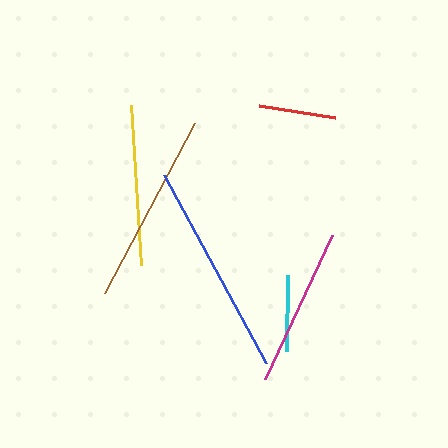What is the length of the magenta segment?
The magenta segment is approximately 159 pixels long.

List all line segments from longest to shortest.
From longest to shortest: blue, brown, yellow, magenta, red, cyan.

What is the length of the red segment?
The red segment is approximately 78 pixels long.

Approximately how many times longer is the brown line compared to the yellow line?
The brown line is approximately 1.2 times the length of the yellow line.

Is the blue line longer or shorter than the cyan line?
The blue line is longer than the cyan line.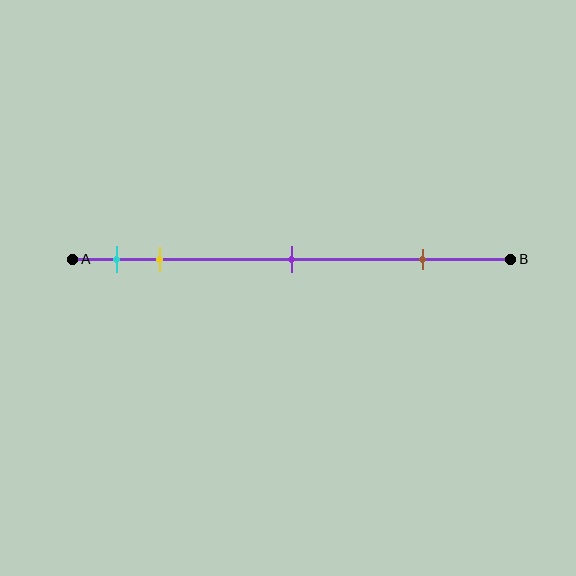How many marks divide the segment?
There are 4 marks dividing the segment.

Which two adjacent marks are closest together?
The cyan and yellow marks are the closest adjacent pair.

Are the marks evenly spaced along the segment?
No, the marks are not evenly spaced.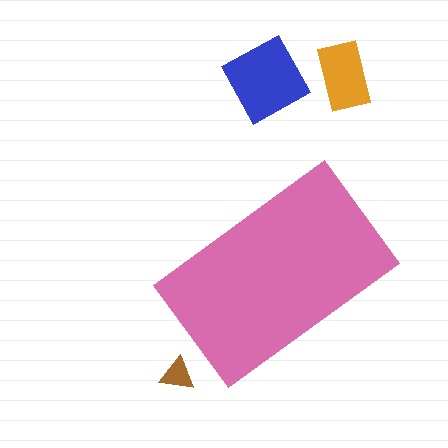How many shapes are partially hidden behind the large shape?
0 shapes are partially hidden.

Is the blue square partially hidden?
No, the blue square is fully visible.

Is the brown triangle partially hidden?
No, the brown triangle is fully visible.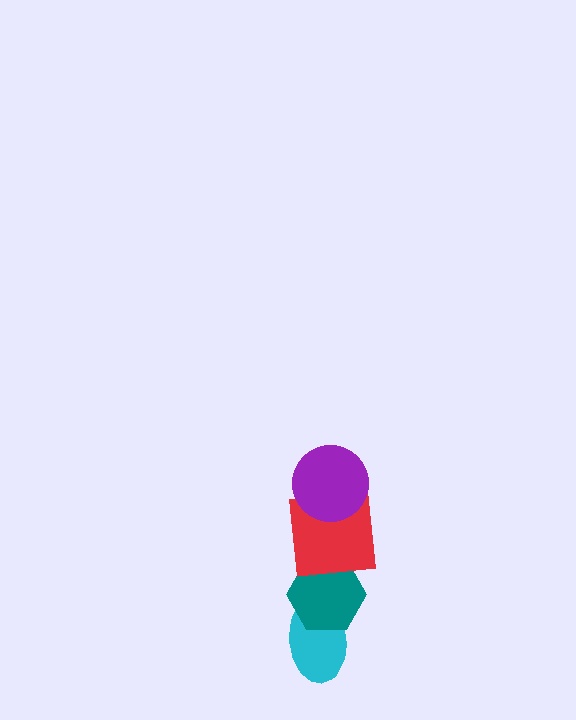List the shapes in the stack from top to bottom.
From top to bottom: the purple circle, the red square, the teal hexagon, the cyan ellipse.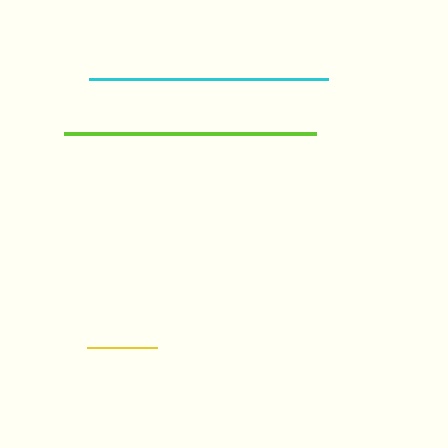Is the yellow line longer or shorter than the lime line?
The lime line is longer than the yellow line.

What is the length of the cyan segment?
The cyan segment is approximately 240 pixels long.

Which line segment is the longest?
The lime line is the longest at approximately 252 pixels.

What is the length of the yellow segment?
The yellow segment is approximately 70 pixels long.